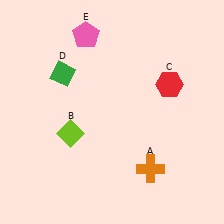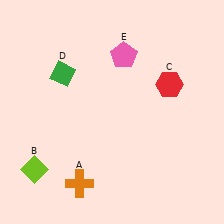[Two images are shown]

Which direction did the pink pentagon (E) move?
The pink pentagon (E) moved right.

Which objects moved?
The objects that moved are: the orange cross (A), the lime diamond (B), the pink pentagon (E).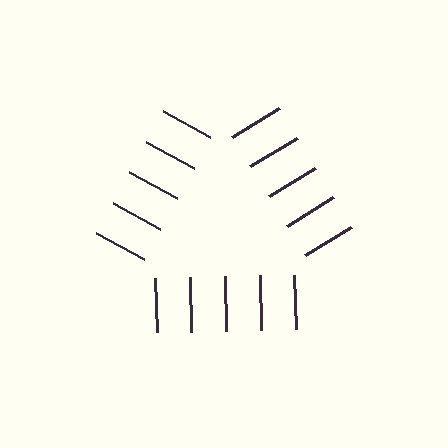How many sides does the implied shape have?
3 sides — the line-ends trace a triangle.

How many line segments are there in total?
15 — 5 along each of the 3 edges.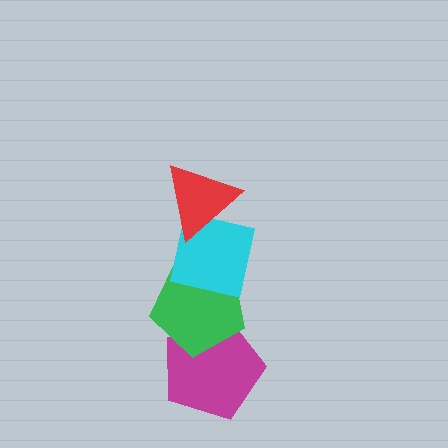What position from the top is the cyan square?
The cyan square is 2nd from the top.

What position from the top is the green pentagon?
The green pentagon is 3rd from the top.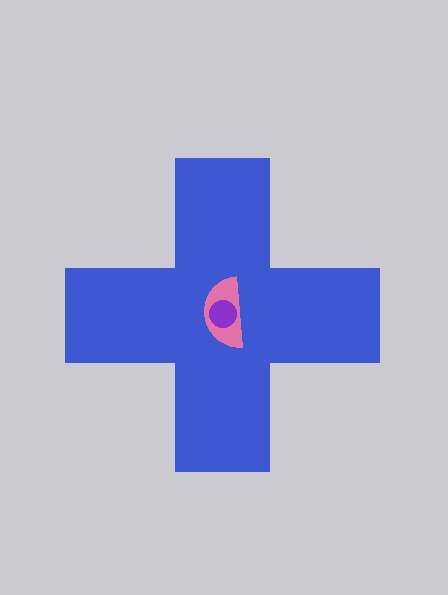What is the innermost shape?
The purple circle.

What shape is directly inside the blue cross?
The pink semicircle.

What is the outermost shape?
The blue cross.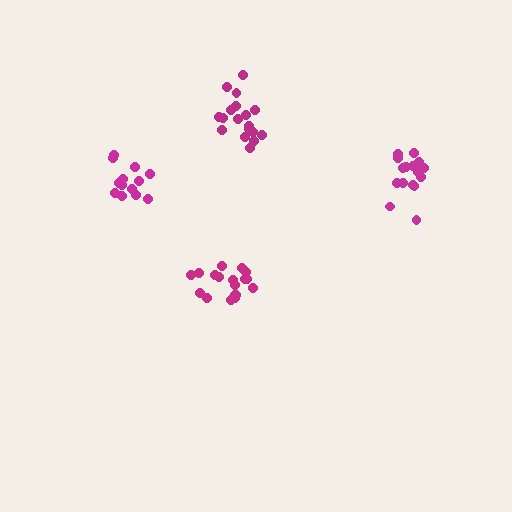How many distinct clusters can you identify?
There are 4 distinct clusters.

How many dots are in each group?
Group 1: 18 dots, Group 2: 18 dots, Group 3: 17 dots, Group 4: 13 dots (66 total).